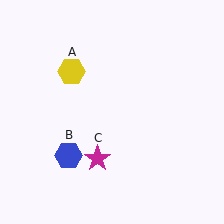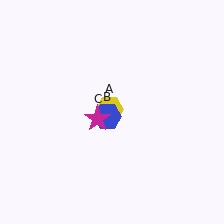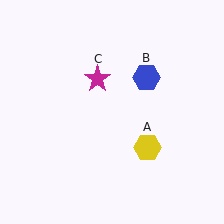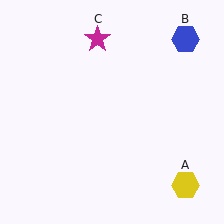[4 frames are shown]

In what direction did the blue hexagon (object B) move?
The blue hexagon (object B) moved up and to the right.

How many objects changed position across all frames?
3 objects changed position: yellow hexagon (object A), blue hexagon (object B), magenta star (object C).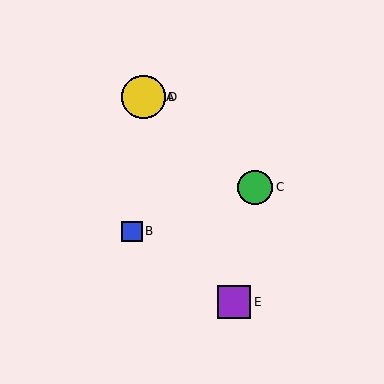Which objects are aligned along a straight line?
Objects A, D, E are aligned along a straight line.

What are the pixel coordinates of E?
Object E is at (234, 302).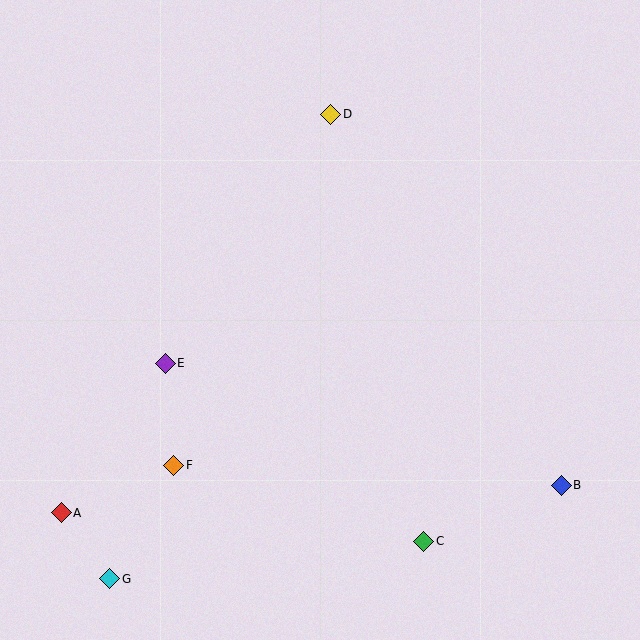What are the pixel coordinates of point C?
Point C is at (424, 541).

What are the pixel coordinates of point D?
Point D is at (331, 114).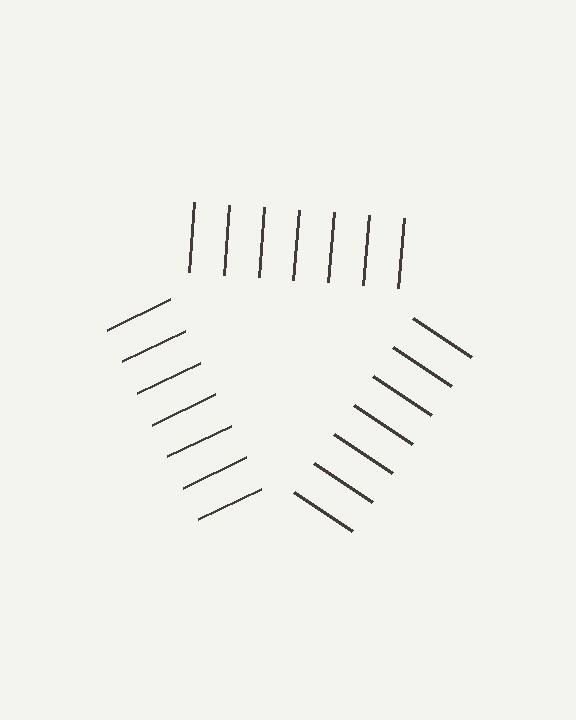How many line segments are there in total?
21 — 7 along each of the 3 edges.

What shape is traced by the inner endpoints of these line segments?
An illusory triangle — the line segments terminate on its edges but no continuous stroke is drawn.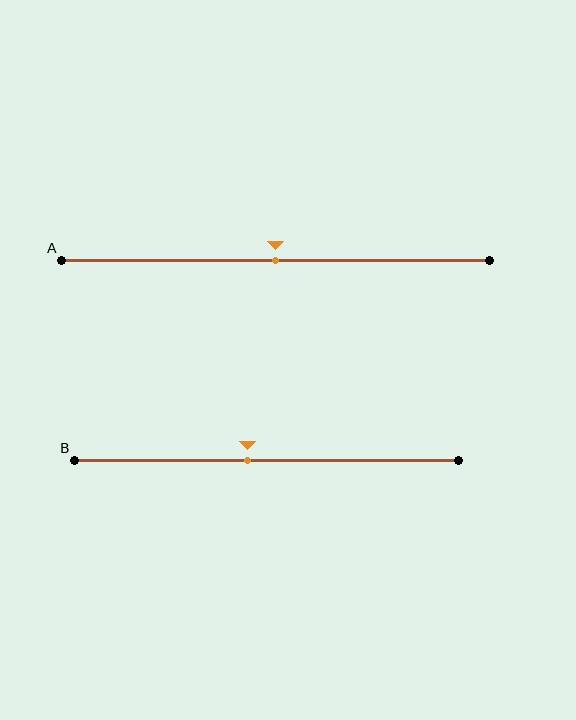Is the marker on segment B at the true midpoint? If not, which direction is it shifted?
No, the marker on segment B is shifted to the left by about 5% of the segment length.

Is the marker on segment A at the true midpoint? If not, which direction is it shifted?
Yes, the marker on segment A is at the true midpoint.